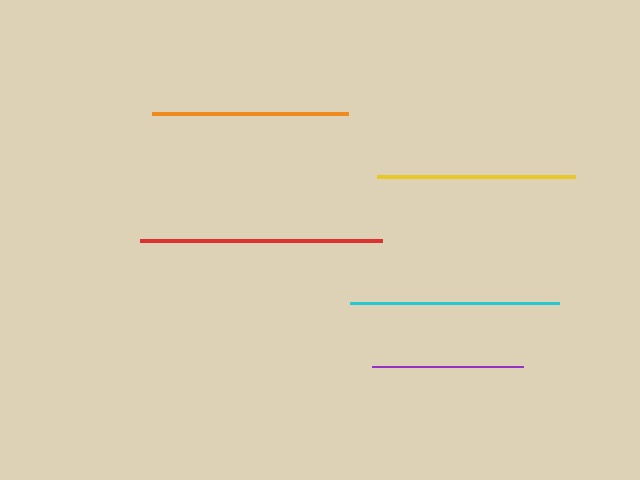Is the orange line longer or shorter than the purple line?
The orange line is longer than the purple line.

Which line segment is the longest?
The red line is the longest at approximately 242 pixels.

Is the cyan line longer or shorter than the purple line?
The cyan line is longer than the purple line.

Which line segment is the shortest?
The purple line is the shortest at approximately 151 pixels.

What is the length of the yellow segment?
The yellow segment is approximately 198 pixels long.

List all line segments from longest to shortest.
From longest to shortest: red, cyan, yellow, orange, purple.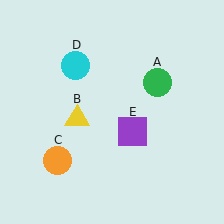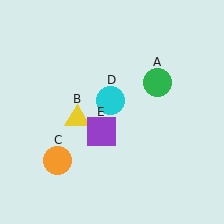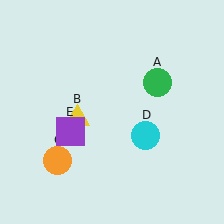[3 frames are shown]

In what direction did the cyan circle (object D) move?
The cyan circle (object D) moved down and to the right.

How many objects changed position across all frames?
2 objects changed position: cyan circle (object D), purple square (object E).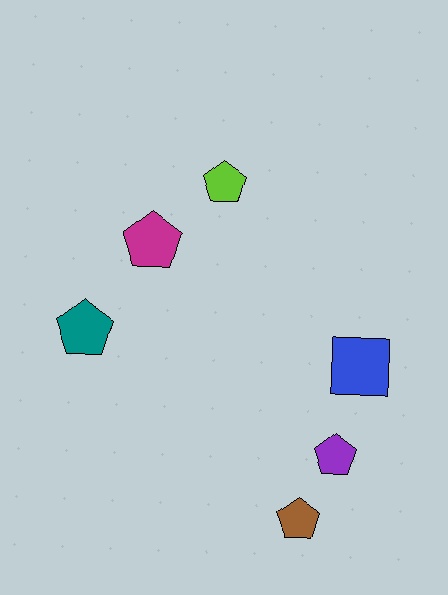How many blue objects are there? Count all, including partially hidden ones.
There is 1 blue object.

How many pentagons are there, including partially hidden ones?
There are 5 pentagons.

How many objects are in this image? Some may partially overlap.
There are 6 objects.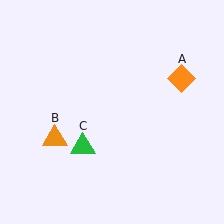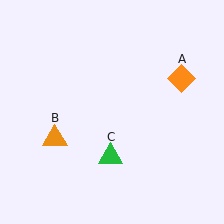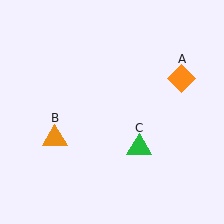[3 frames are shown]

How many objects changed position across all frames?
1 object changed position: green triangle (object C).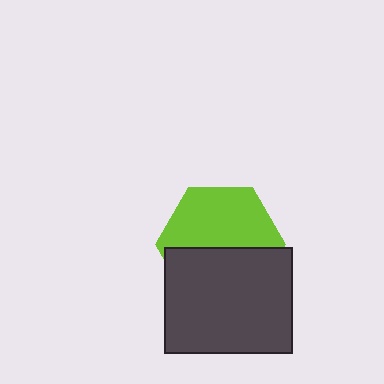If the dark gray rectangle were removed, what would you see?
You would see the complete lime hexagon.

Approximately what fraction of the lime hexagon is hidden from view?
Roughly 46% of the lime hexagon is hidden behind the dark gray rectangle.